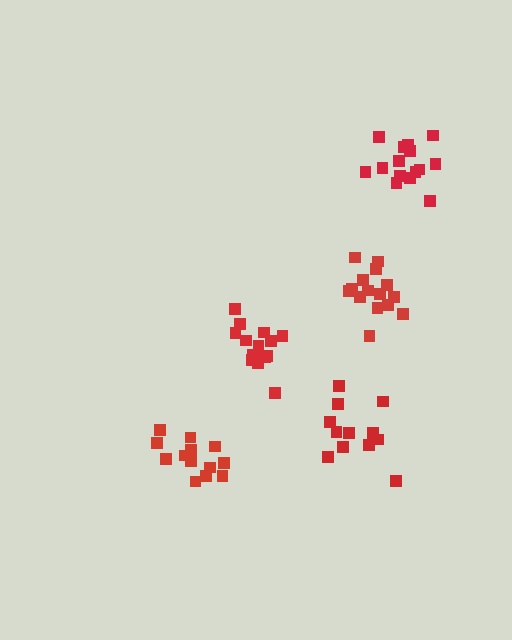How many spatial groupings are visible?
There are 5 spatial groupings.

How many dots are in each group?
Group 1: 15 dots, Group 2: 13 dots, Group 3: 14 dots, Group 4: 15 dots, Group 5: 12 dots (69 total).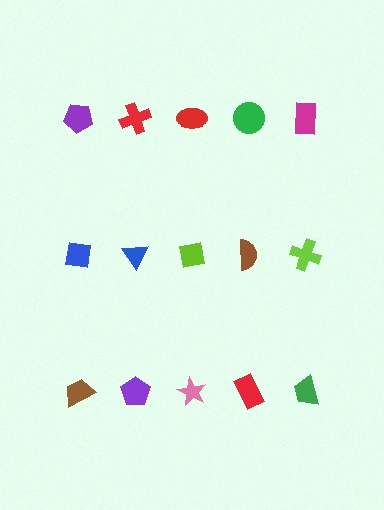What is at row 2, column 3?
A lime square.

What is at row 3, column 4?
A red rectangle.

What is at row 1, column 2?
A red cross.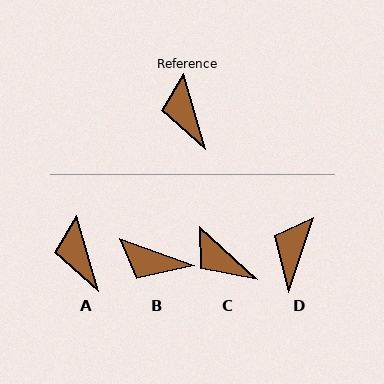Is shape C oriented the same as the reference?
No, it is off by about 31 degrees.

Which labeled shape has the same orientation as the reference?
A.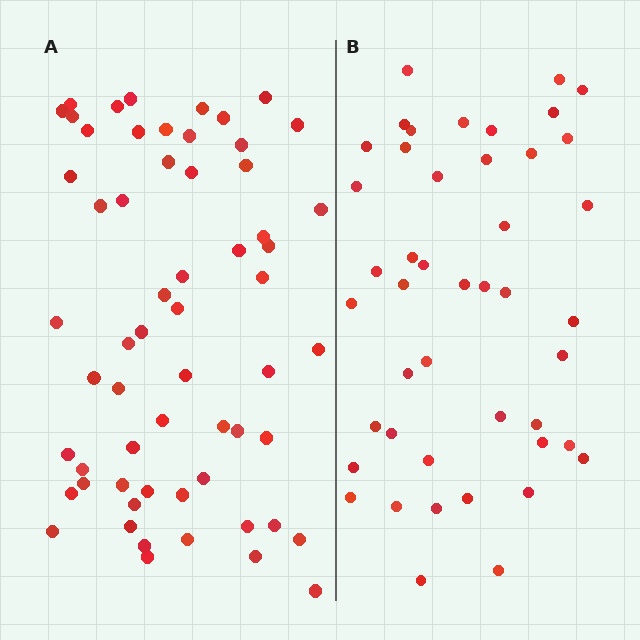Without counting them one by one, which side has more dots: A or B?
Region A (the left region) has more dots.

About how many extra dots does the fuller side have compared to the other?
Region A has approximately 15 more dots than region B.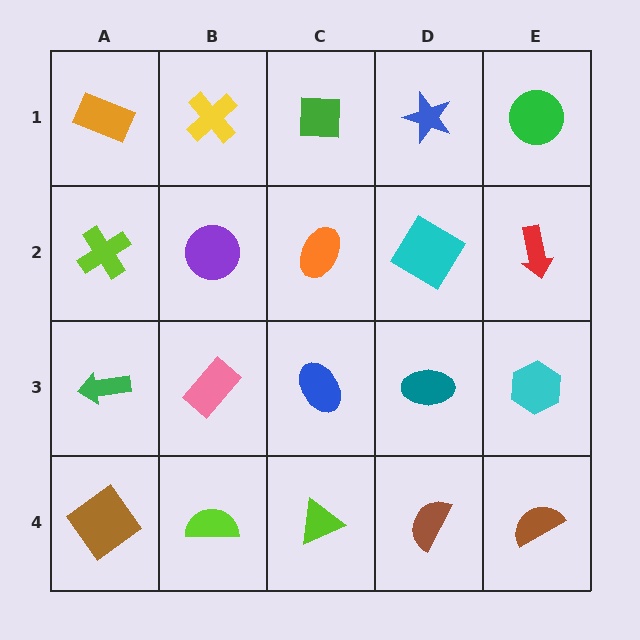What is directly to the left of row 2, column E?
A cyan diamond.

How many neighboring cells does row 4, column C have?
3.